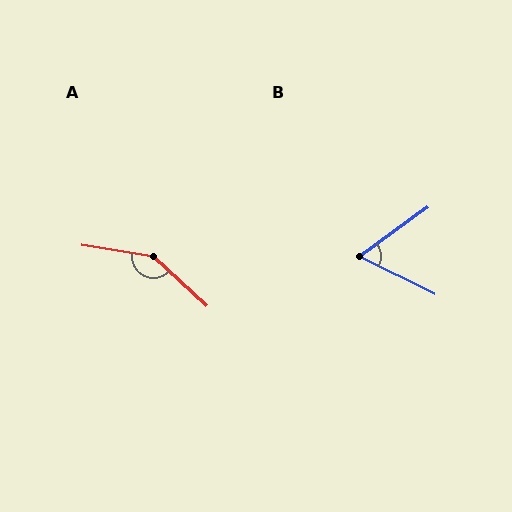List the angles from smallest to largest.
B (62°), A (146°).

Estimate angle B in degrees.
Approximately 62 degrees.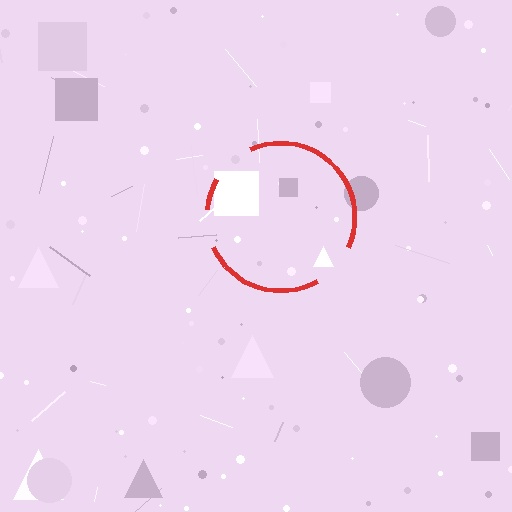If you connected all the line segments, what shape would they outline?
They would outline a circle.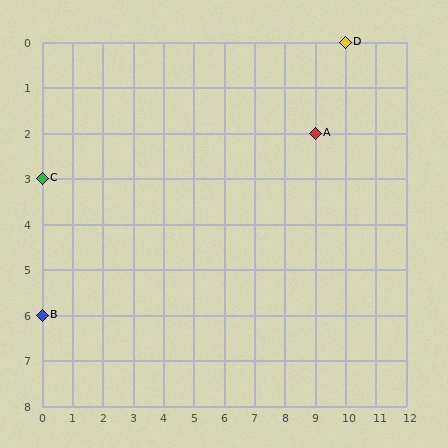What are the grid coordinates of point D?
Point D is at grid coordinates (10, 0).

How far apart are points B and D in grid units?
Points B and D are 10 columns and 6 rows apart (about 11.7 grid units diagonally).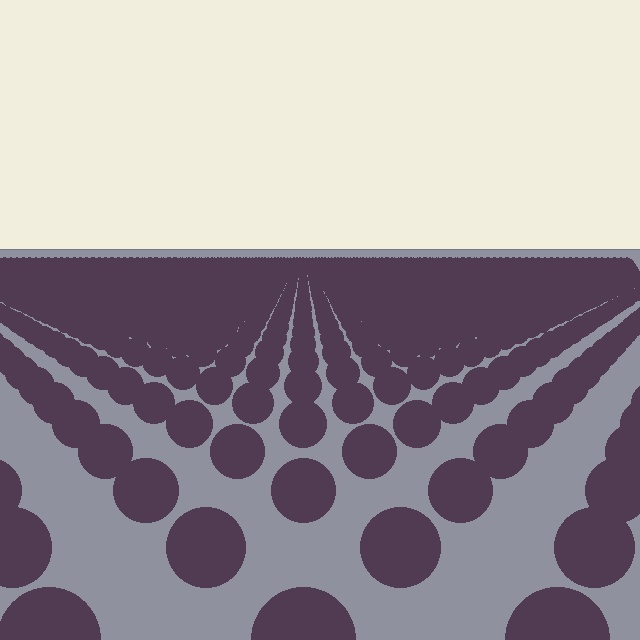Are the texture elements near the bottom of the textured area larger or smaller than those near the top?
Larger. Near the bottom, elements are closer to the viewer and appear at a bigger on-screen size.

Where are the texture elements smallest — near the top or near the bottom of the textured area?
Near the top.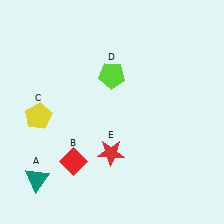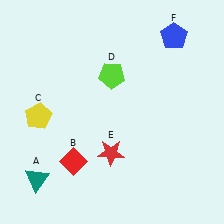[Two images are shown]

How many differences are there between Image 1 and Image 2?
There is 1 difference between the two images.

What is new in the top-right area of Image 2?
A blue pentagon (F) was added in the top-right area of Image 2.